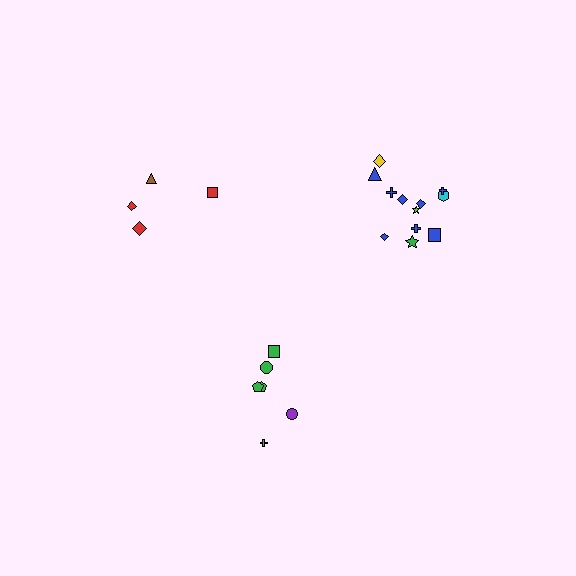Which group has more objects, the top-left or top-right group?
The top-right group.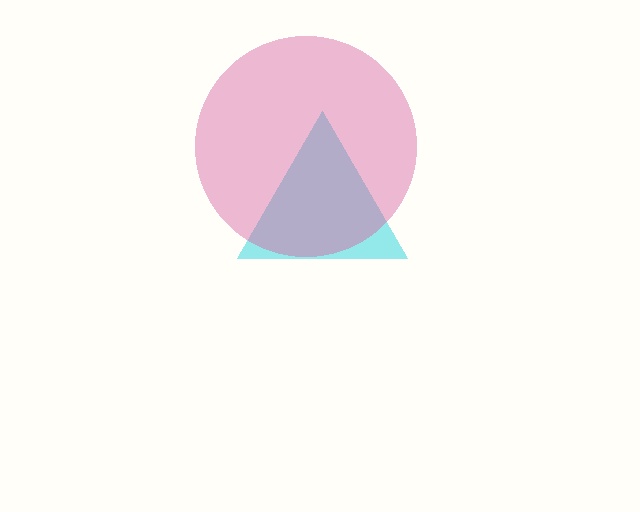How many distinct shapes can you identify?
There are 2 distinct shapes: a cyan triangle, a pink circle.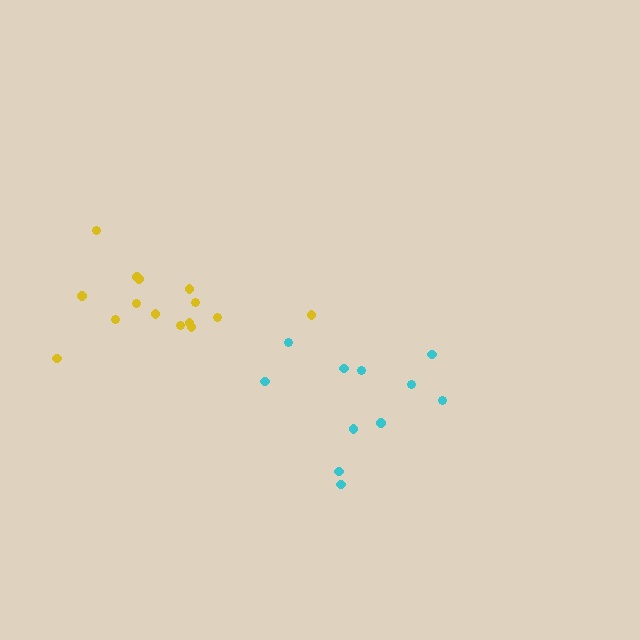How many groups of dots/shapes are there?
There are 2 groups.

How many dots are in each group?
Group 1: 11 dots, Group 2: 15 dots (26 total).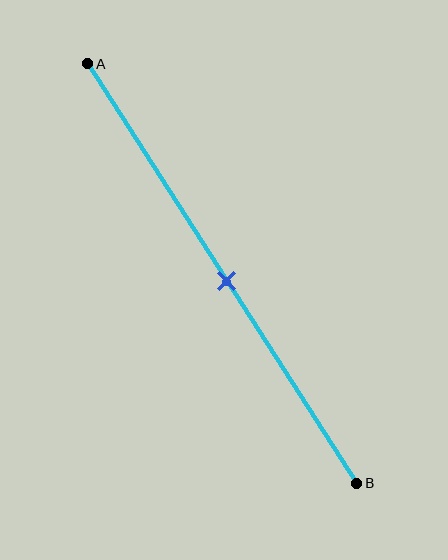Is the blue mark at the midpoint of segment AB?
Yes, the mark is approximately at the midpoint.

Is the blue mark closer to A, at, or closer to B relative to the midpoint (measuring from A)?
The blue mark is approximately at the midpoint of segment AB.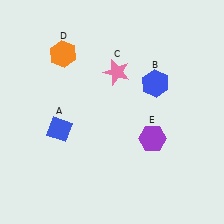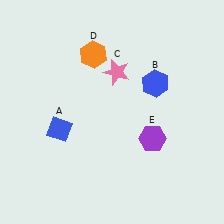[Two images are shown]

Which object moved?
The orange hexagon (D) moved right.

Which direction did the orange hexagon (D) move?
The orange hexagon (D) moved right.